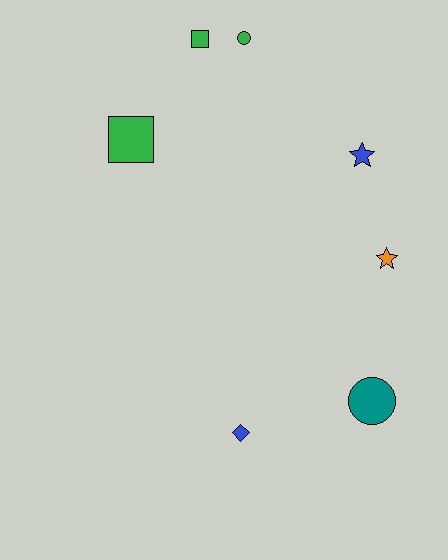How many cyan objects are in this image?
There are no cyan objects.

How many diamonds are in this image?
There is 1 diamond.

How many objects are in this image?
There are 7 objects.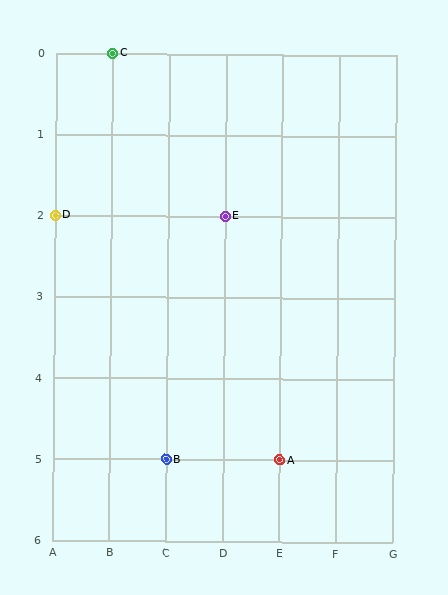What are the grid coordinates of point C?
Point C is at grid coordinates (B, 0).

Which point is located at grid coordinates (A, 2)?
Point D is at (A, 2).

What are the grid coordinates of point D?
Point D is at grid coordinates (A, 2).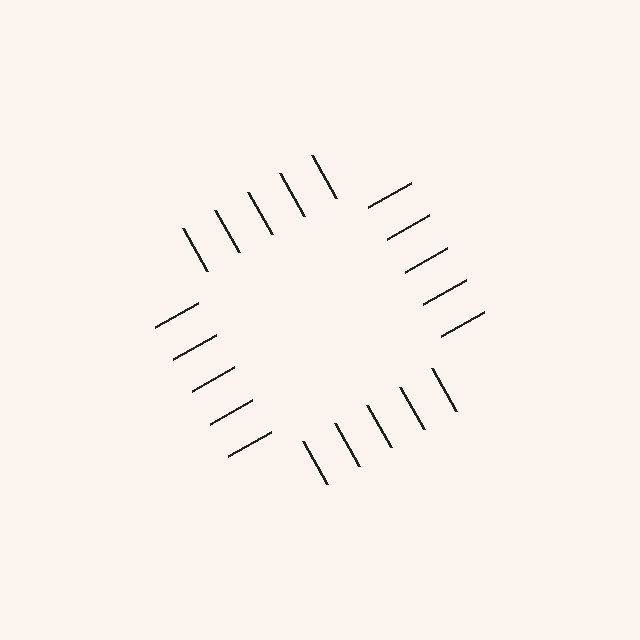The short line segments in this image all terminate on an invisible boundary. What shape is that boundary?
An illusory square — the line segments terminate on its edges but no continuous stroke is drawn.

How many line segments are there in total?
20 — 5 along each of the 4 edges.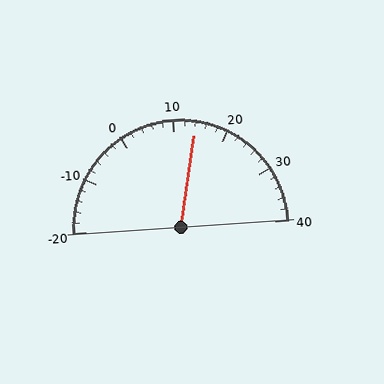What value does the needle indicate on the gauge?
The needle indicates approximately 14.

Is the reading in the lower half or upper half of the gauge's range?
The reading is in the upper half of the range (-20 to 40).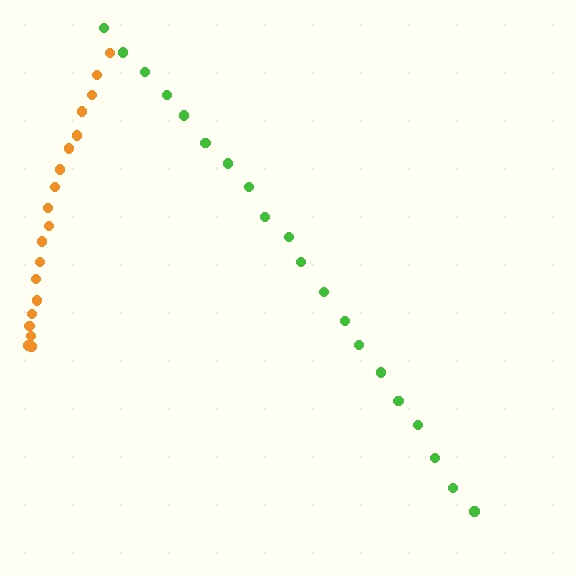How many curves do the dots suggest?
There are 2 distinct paths.